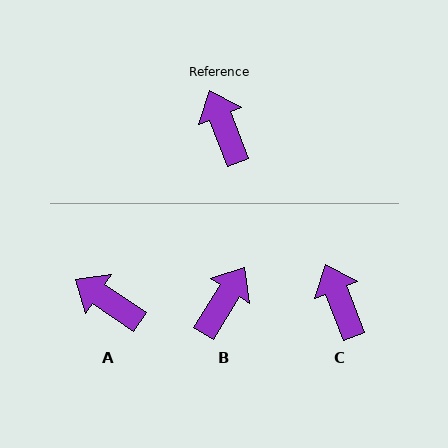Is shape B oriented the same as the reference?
No, it is off by about 53 degrees.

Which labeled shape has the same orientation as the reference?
C.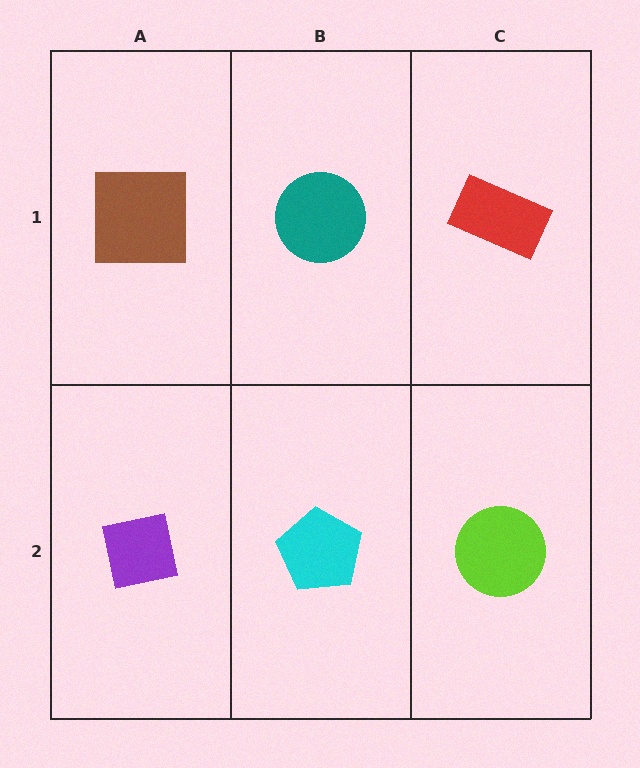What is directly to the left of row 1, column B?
A brown square.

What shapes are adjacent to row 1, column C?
A lime circle (row 2, column C), a teal circle (row 1, column B).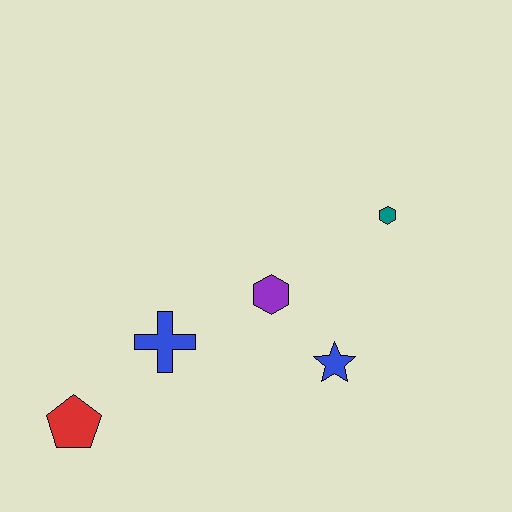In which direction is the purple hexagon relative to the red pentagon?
The purple hexagon is to the right of the red pentagon.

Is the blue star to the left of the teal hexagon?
Yes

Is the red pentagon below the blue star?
Yes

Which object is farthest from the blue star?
The red pentagon is farthest from the blue star.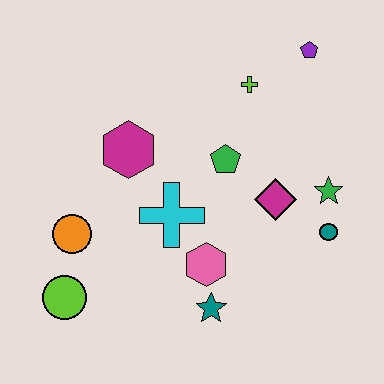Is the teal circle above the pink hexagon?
Yes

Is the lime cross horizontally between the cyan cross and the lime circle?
No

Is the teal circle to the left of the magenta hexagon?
No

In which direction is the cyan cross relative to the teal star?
The cyan cross is above the teal star.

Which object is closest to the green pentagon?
The magenta diamond is closest to the green pentagon.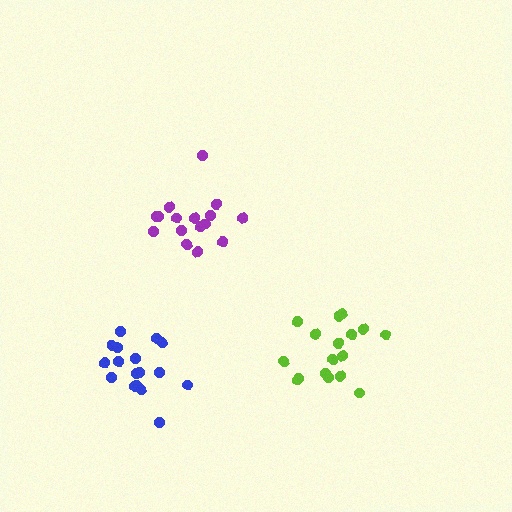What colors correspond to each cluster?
The clusters are colored: purple, blue, lime.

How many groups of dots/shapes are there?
There are 3 groups.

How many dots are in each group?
Group 1: 16 dots, Group 2: 17 dots, Group 3: 17 dots (50 total).